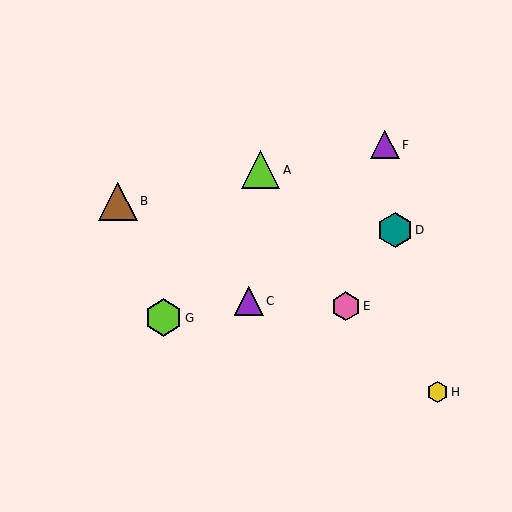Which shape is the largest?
The brown triangle (labeled B) is the largest.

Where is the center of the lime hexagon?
The center of the lime hexagon is at (163, 318).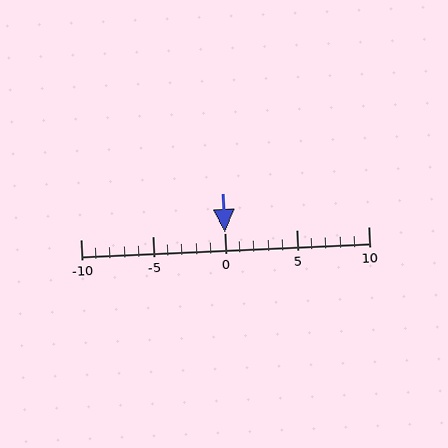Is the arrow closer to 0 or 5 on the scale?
The arrow is closer to 0.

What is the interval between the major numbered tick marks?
The major tick marks are spaced 5 units apart.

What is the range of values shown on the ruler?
The ruler shows values from -10 to 10.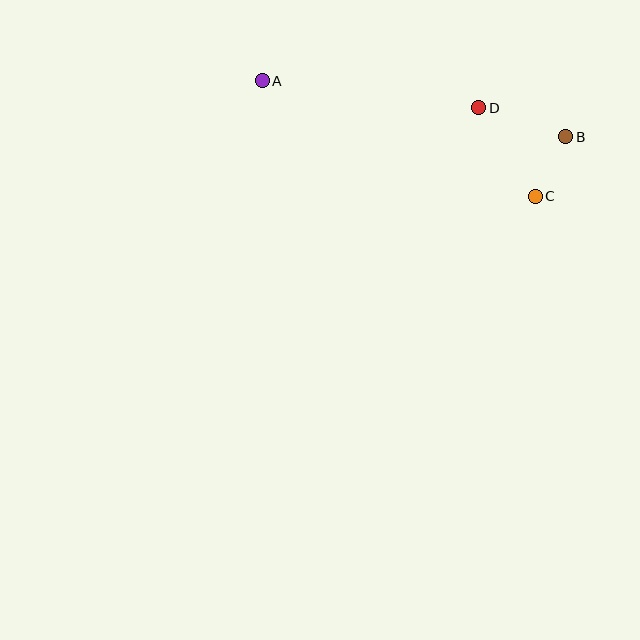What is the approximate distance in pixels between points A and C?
The distance between A and C is approximately 296 pixels.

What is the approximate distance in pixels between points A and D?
The distance between A and D is approximately 218 pixels.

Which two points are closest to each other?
Points B and C are closest to each other.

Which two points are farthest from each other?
Points A and B are farthest from each other.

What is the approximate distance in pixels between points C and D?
The distance between C and D is approximately 105 pixels.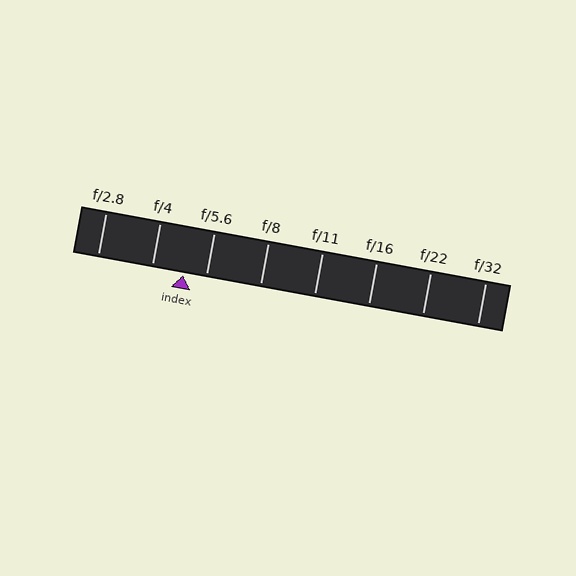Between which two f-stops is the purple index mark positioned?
The index mark is between f/4 and f/5.6.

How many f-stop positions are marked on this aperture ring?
There are 8 f-stop positions marked.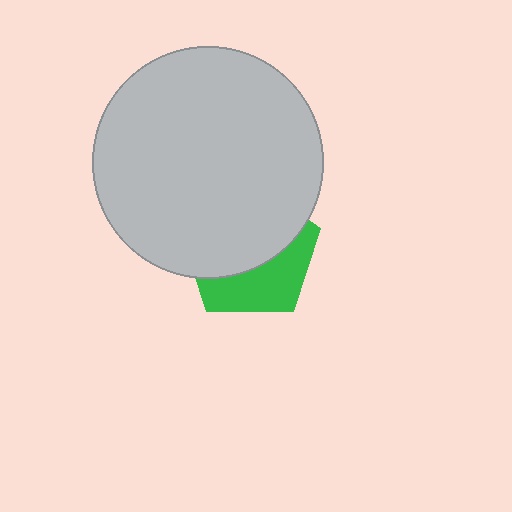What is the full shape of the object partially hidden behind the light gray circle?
The partially hidden object is a green pentagon.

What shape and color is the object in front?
The object in front is a light gray circle.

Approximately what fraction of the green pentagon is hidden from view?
Roughly 61% of the green pentagon is hidden behind the light gray circle.